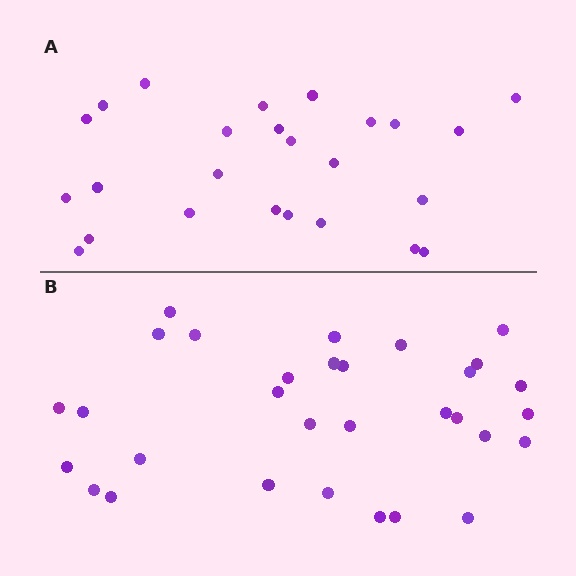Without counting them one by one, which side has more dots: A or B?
Region B (the bottom region) has more dots.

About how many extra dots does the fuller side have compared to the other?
Region B has about 6 more dots than region A.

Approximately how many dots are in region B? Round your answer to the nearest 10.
About 30 dots. (The exact count is 31, which rounds to 30.)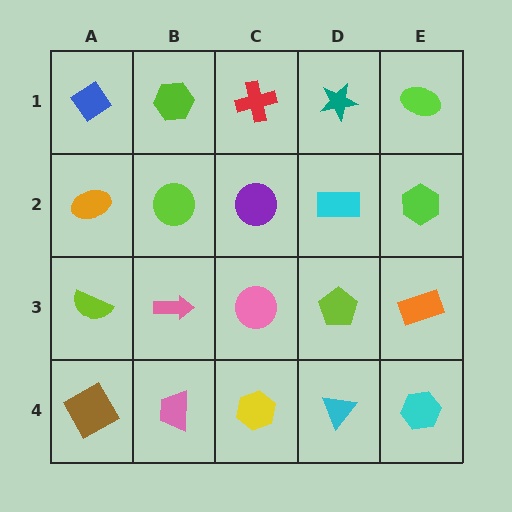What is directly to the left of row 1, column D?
A red cross.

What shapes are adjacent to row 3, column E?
A lime hexagon (row 2, column E), a cyan hexagon (row 4, column E), a lime pentagon (row 3, column D).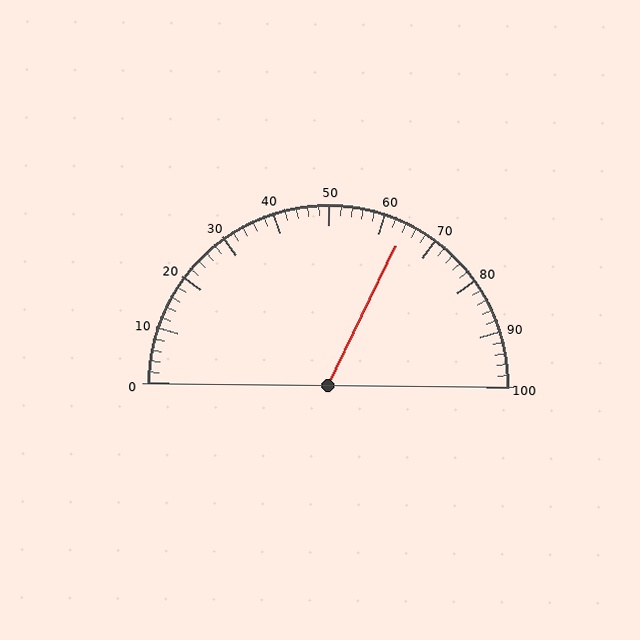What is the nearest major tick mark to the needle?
The nearest major tick mark is 60.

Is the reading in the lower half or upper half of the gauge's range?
The reading is in the upper half of the range (0 to 100).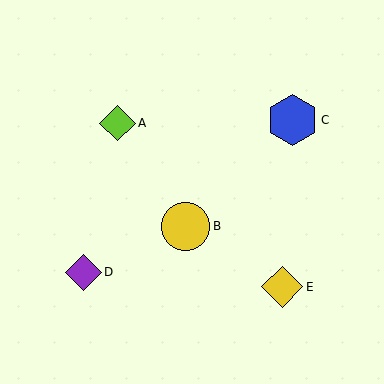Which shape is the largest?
The blue hexagon (labeled C) is the largest.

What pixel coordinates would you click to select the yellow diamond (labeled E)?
Click at (282, 287) to select the yellow diamond E.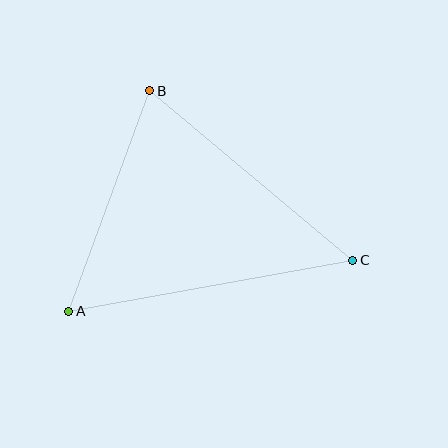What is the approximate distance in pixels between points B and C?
The distance between B and C is approximately 264 pixels.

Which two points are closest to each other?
Points A and B are closest to each other.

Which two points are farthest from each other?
Points A and C are farthest from each other.